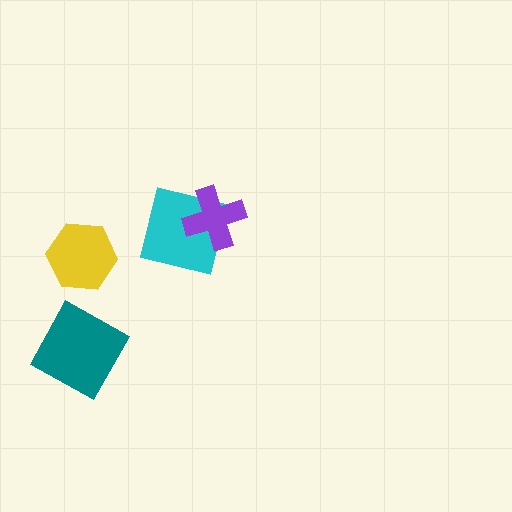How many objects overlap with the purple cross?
1 object overlaps with the purple cross.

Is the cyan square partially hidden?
Yes, it is partially covered by another shape.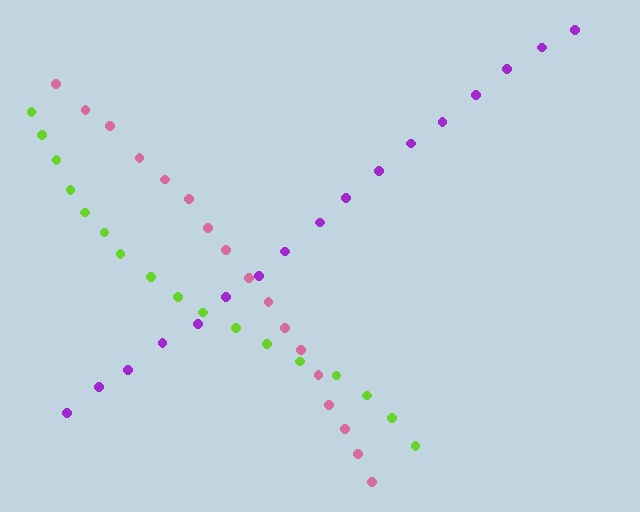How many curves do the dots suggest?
There are 3 distinct paths.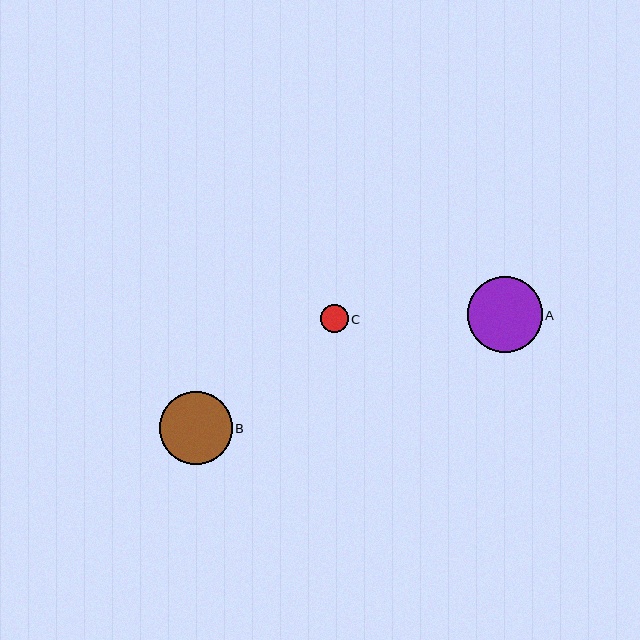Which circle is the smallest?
Circle C is the smallest with a size of approximately 28 pixels.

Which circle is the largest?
Circle A is the largest with a size of approximately 75 pixels.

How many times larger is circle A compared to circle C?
Circle A is approximately 2.7 times the size of circle C.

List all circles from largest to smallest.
From largest to smallest: A, B, C.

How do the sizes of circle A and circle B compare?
Circle A and circle B are approximately the same size.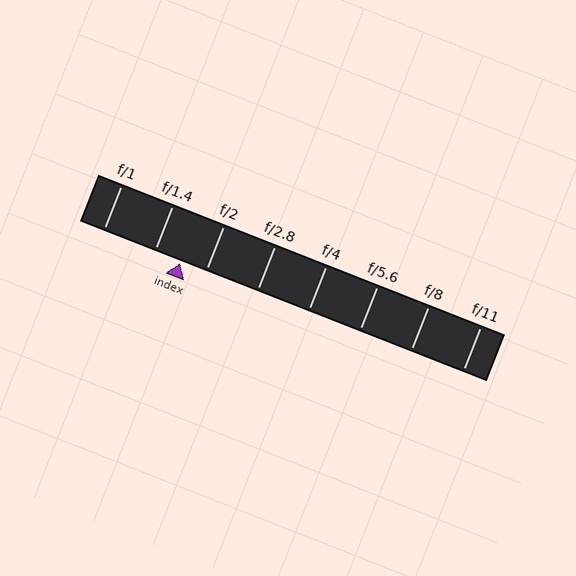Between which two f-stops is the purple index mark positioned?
The index mark is between f/1.4 and f/2.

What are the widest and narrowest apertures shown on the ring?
The widest aperture shown is f/1 and the narrowest is f/11.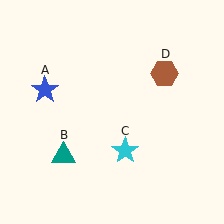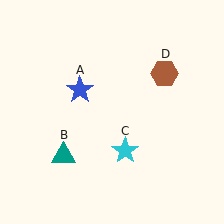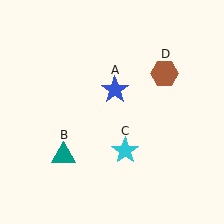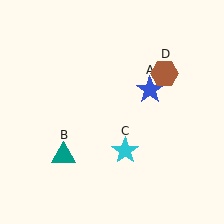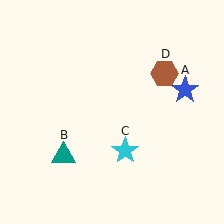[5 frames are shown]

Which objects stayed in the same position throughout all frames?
Teal triangle (object B) and cyan star (object C) and brown hexagon (object D) remained stationary.